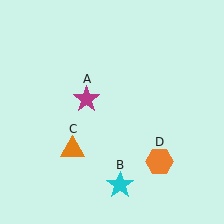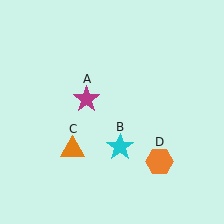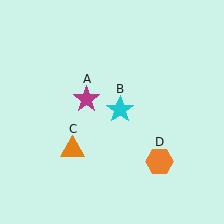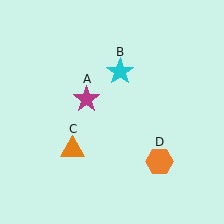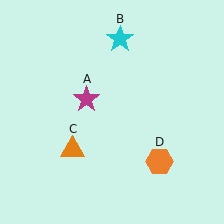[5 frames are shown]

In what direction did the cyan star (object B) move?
The cyan star (object B) moved up.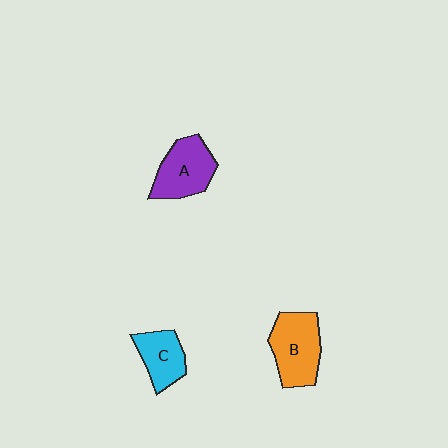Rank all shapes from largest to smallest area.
From largest to smallest: B (orange), A (purple), C (cyan).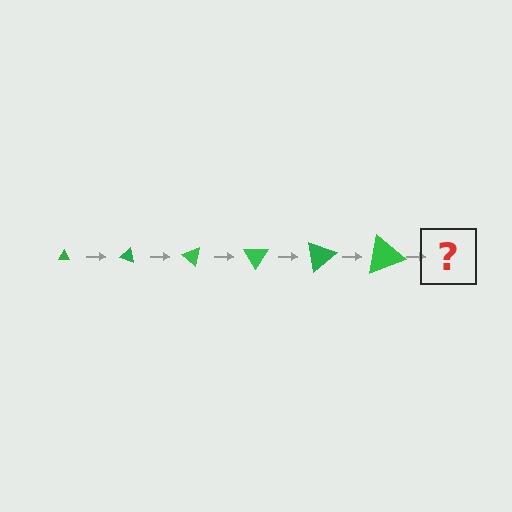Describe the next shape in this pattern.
It should be a triangle, larger than the previous one and rotated 120 degrees from the start.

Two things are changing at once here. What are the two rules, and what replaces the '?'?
The two rules are that the triangle grows larger each step and it rotates 20 degrees each step. The '?' should be a triangle, larger than the previous one and rotated 120 degrees from the start.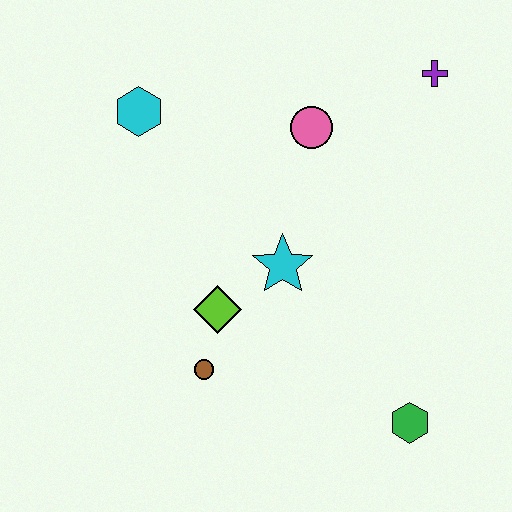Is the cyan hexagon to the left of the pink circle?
Yes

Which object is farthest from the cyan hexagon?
The green hexagon is farthest from the cyan hexagon.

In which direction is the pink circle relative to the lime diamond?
The pink circle is above the lime diamond.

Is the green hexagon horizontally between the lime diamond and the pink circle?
No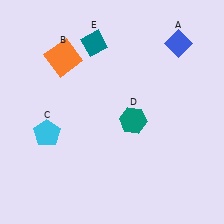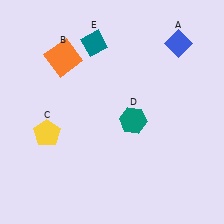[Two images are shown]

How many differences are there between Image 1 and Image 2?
There is 1 difference between the two images.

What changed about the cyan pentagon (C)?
In Image 1, C is cyan. In Image 2, it changed to yellow.